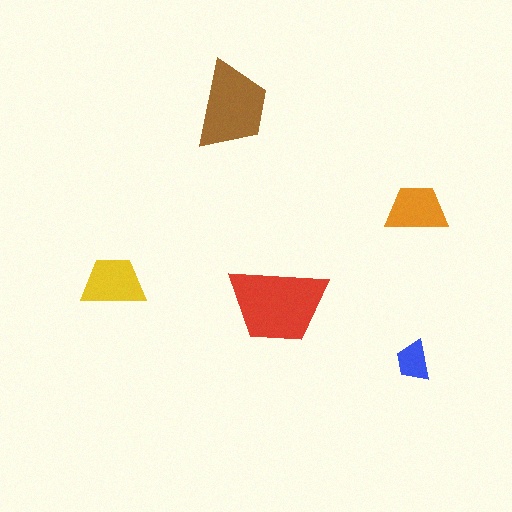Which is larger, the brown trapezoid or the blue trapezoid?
The brown one.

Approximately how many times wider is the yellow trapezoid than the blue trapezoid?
About 1.5 times wider.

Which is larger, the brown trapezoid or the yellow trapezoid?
The brown one.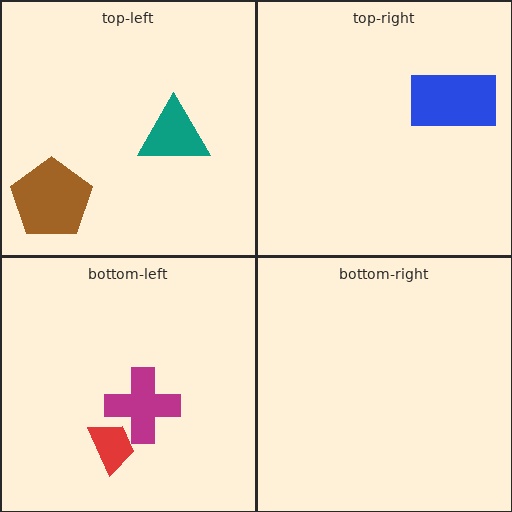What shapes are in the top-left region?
The teal triangle, the brown pentagon.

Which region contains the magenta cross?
The bottom-left region.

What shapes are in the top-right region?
The blue rectangle.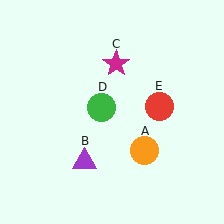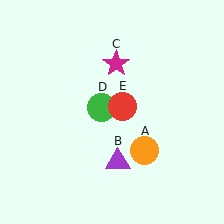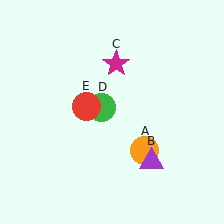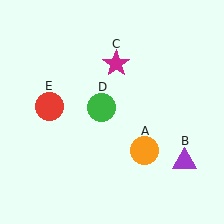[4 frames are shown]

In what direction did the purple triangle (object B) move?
The purple triangle (object B) moved right.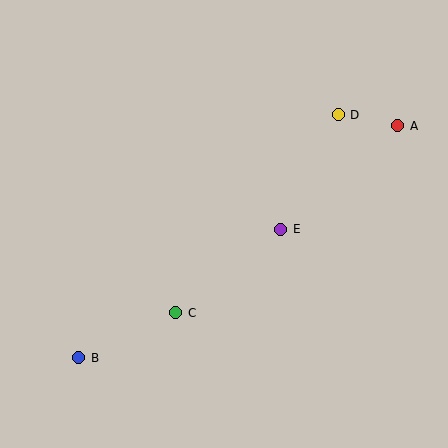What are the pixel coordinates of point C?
Point C is at (176, 313).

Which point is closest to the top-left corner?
Point D is closest to the top-left corner.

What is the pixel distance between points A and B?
The distance between A and B is 394 pixels.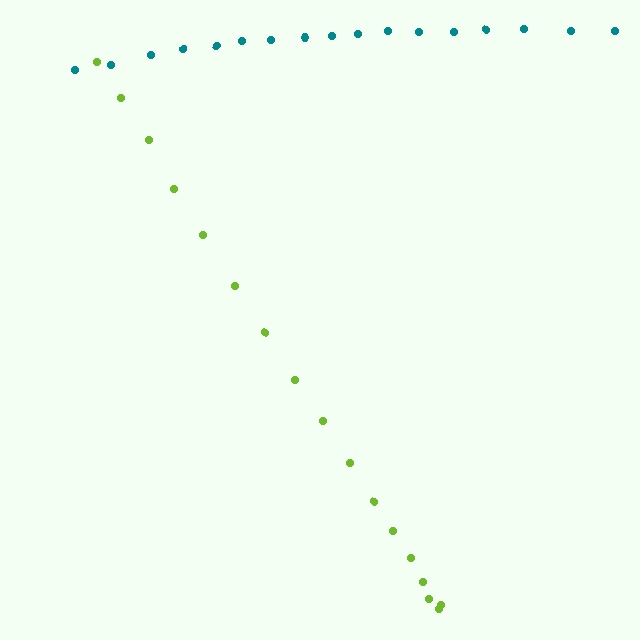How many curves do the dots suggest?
There are 2 distinct paths.